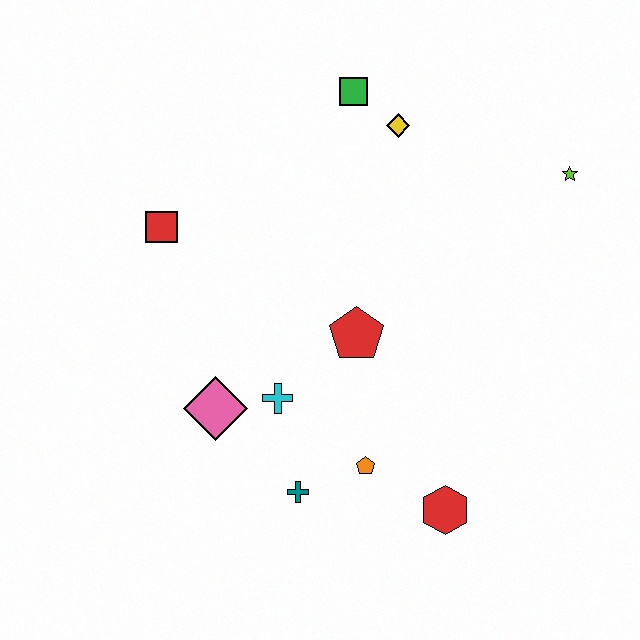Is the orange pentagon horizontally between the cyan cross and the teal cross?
No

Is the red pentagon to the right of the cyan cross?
Yes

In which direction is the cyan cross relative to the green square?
The cyan cross is below the green square.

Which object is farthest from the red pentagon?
The lime star is farthest from the red pentagon.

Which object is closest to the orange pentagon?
The teal cross is closest to the orange pentagon.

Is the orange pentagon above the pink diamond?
No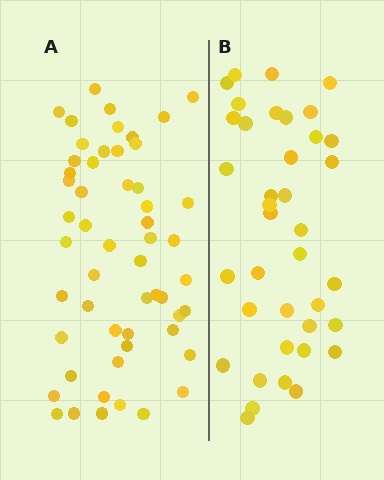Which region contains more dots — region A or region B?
Region A (the left region) has more dots.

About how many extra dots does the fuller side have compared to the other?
Region A has approximately 15 more dots than region B.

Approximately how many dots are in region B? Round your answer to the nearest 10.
About 40 dots. (The exact count is 38, which rounds to 40.)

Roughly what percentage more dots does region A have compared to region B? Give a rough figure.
About 40% more.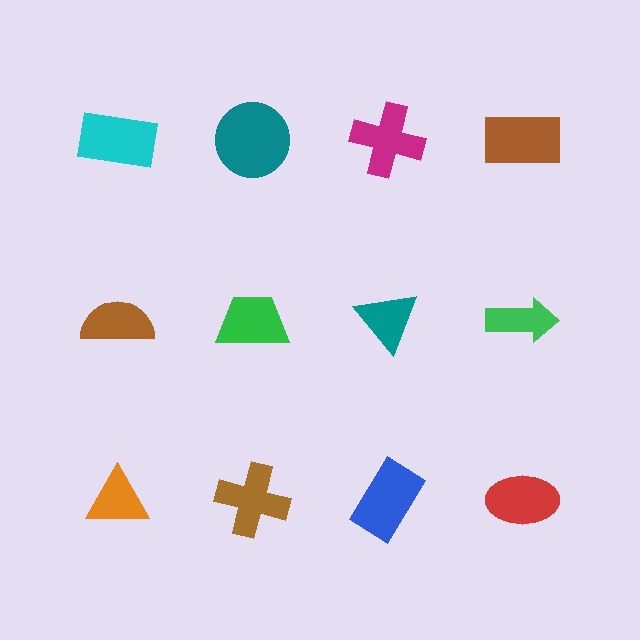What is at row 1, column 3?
A magenta cross.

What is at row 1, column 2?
A teal circle.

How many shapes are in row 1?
4 shapes.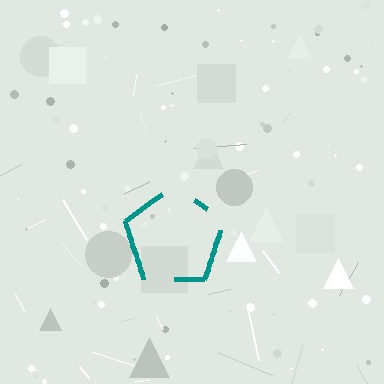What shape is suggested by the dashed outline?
The dashed outline suggests a pentagon.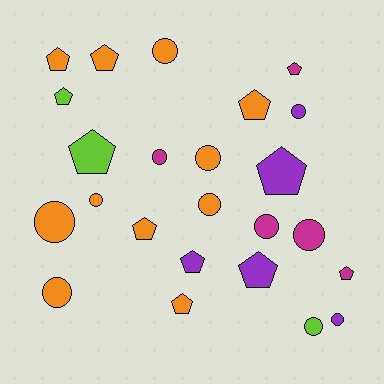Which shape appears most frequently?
Pentagon, with 12 objects.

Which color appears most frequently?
Orange, with 11 objects.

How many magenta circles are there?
There are 3 magenta circles.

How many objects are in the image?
There are 24 objects.